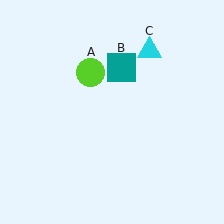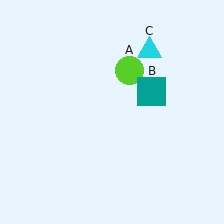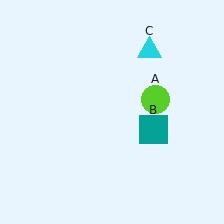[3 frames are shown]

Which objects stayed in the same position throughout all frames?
Cyan triangle (object C) remained stationary.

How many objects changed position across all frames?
2 objects changed position: lime circle (object A), teal square (object B).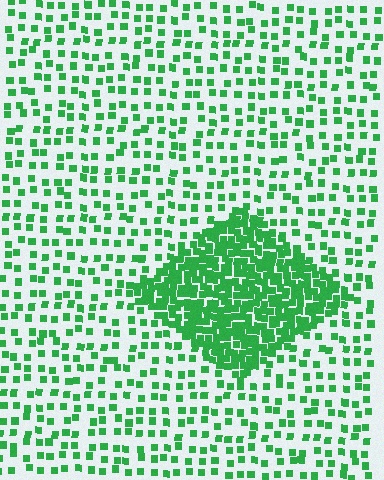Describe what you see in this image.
The image contains small green elements arranged at two different densities. A diamond-shaped region is visible where the elements are more densely packed than the surrounding area.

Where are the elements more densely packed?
The elements are more densely packed inside the diamond boundary.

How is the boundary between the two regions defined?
The boundary is defined by a change in element density (approximately 3.2x ratio). All elements are the same color, size, and shape.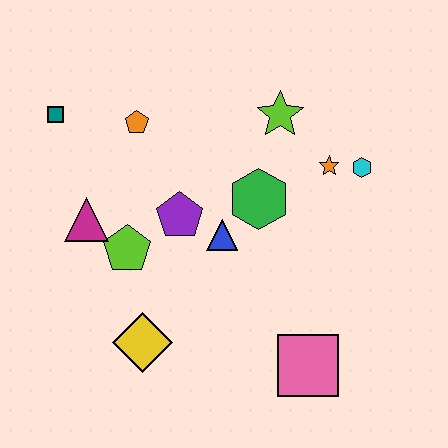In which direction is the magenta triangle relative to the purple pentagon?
The magenta triangle is to the left of the purple pentagon.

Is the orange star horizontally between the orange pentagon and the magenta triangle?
No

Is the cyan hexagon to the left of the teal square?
No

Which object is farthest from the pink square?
The teal square is farthest from the pink square.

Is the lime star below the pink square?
No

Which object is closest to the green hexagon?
The blue triangle is closest to the green hexagon.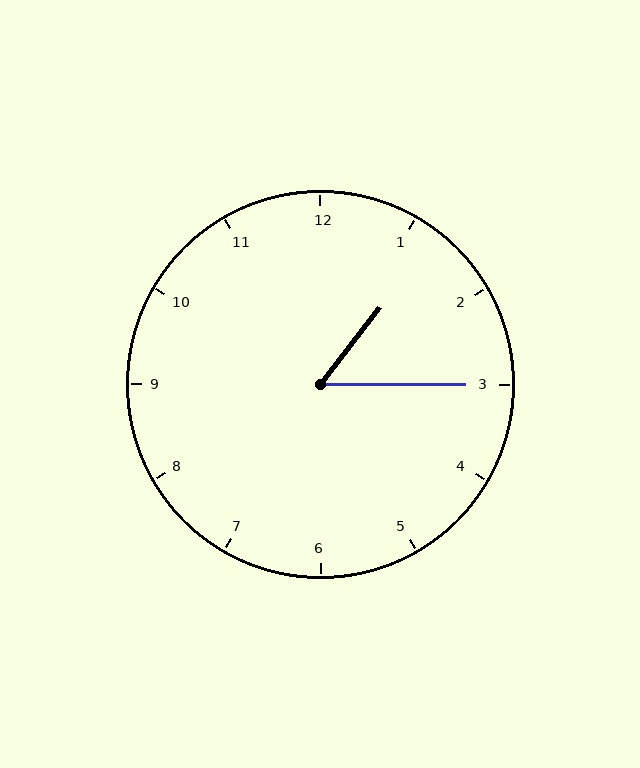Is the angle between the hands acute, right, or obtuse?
It is acute.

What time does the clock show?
1:15.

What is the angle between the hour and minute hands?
Approximately 52 degrees.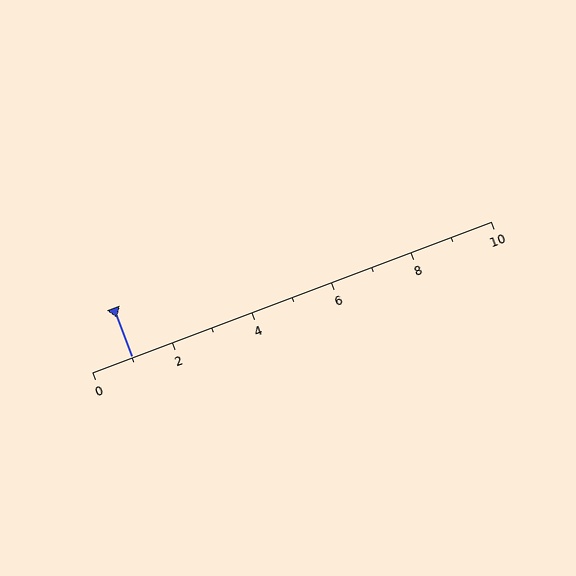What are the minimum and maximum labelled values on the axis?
The axis runs from 0 to 10.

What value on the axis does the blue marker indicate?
The marker indicates approximately 1.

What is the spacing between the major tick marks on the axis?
The major ticks are spaced 2 apart.